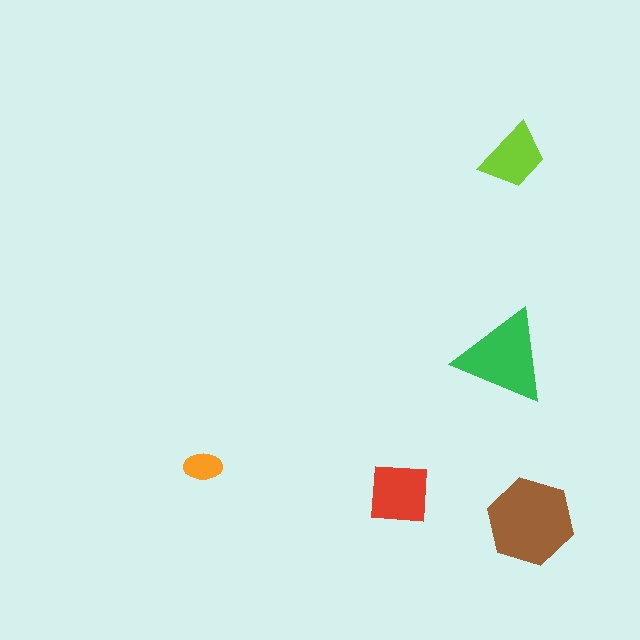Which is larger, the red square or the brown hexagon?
The brown hexagon.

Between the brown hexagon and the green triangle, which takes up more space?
The brown hexagon.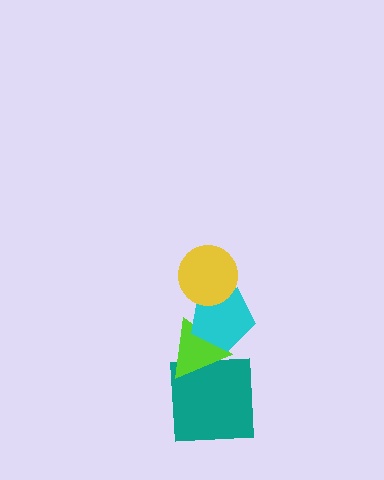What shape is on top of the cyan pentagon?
The yellow circle is on top of the cyan pentagon.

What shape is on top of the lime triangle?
The cyan pentagon is on top of the lime triangle.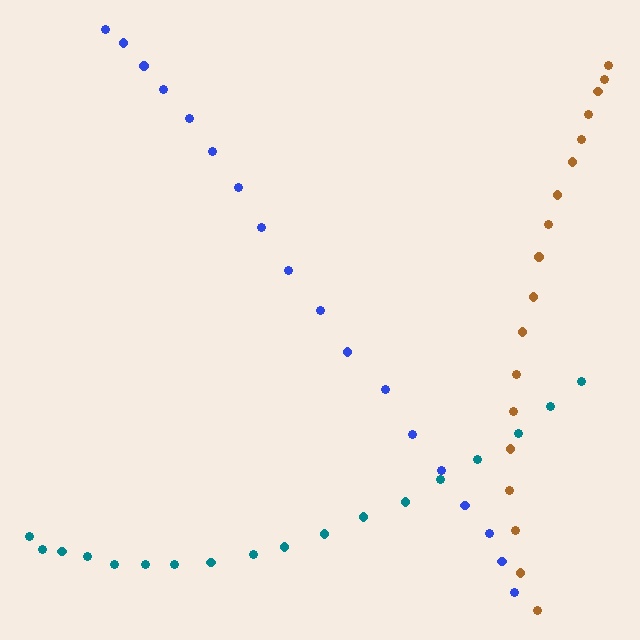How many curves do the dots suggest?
There are 3 distinct paths.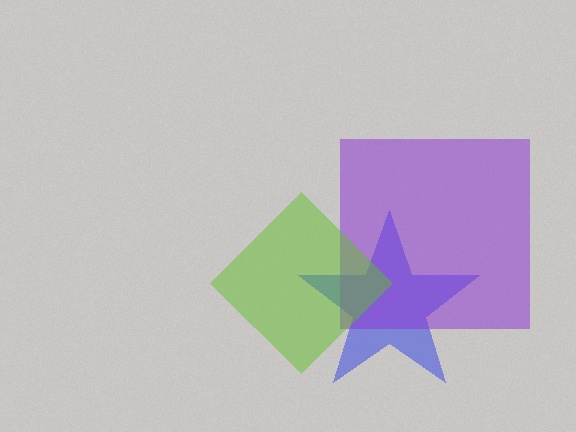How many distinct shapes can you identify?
There are 3 distinct shapes: a blue star, a purple square, a lime diamond.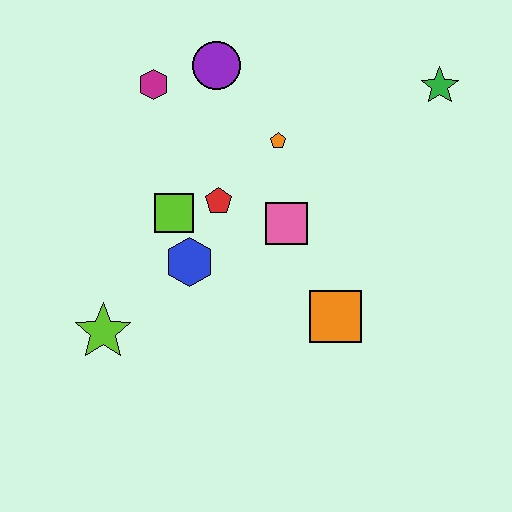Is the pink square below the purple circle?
Yes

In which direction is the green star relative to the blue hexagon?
The green star is to the right of the blue hexagon.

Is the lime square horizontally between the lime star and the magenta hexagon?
No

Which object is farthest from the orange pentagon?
The lime star is farthest from the orange pentagon.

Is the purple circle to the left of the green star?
Yes